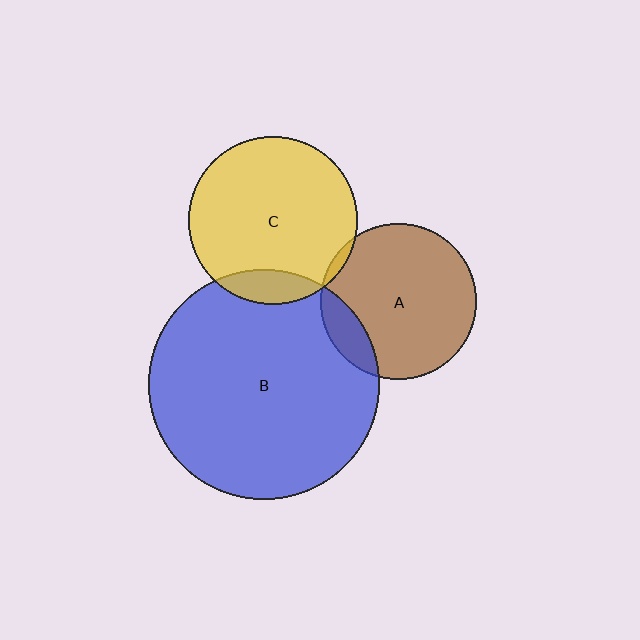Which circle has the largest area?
Circle B (blue).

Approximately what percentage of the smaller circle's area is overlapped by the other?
Approximately 10%.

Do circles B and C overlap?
Yes.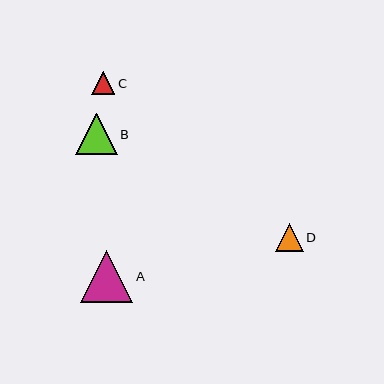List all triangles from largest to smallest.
From largest to smallest: A, B, D, C.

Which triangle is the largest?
Triangle A is the largest with a size of approximately 52 pixels.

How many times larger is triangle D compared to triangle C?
Triangle D is approximately 1.2 times the size of triangle C.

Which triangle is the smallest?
Triangle C is the smallest with a size of approximately 23 pixels.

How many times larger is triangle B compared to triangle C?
Triangle B is approximately 1.8 times the size of triangle C.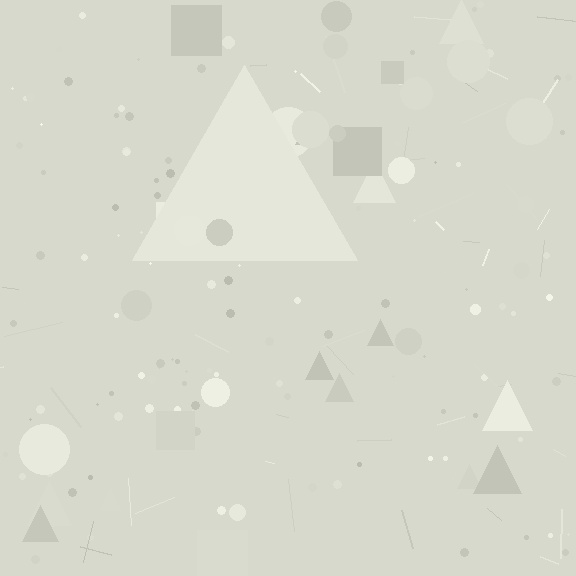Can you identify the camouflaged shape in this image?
The camouflaged shape is a triangle.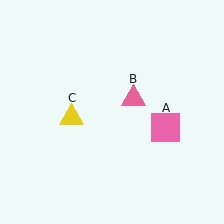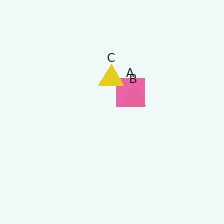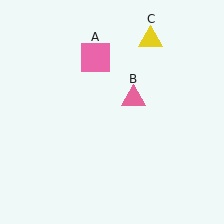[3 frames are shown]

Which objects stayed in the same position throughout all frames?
Pink triangle (object B) remained stationary.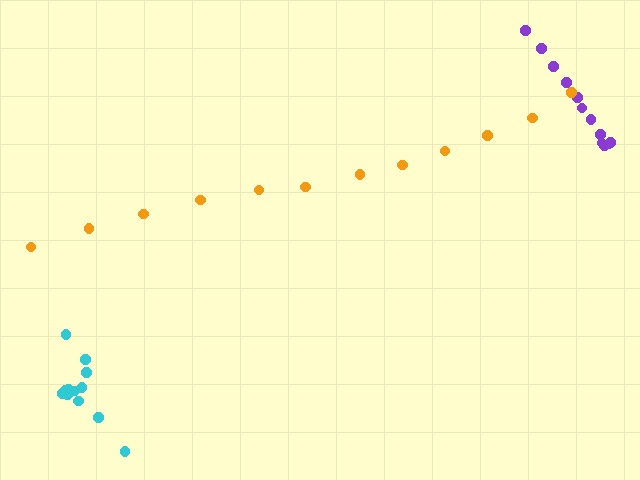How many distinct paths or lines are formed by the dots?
There are 3 distinct paths.